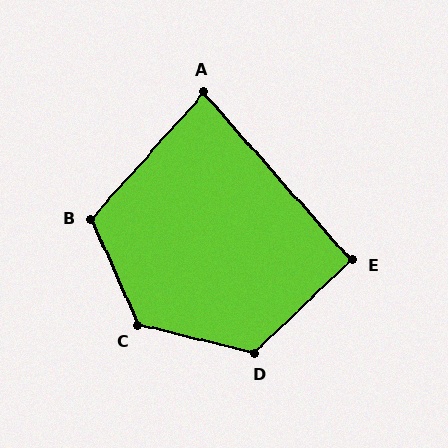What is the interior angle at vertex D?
Approximately 122 degrees (obtuse).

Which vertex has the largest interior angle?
C, at approximately 128 degrees.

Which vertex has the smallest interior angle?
A, at approximately 83 degrees.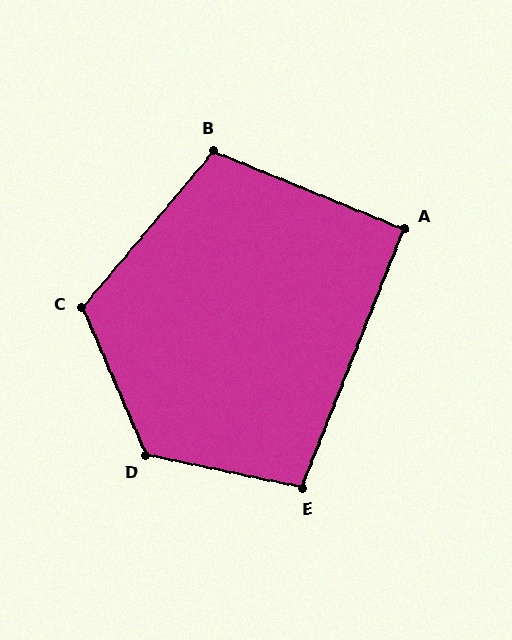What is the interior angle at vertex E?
Approximately 100 degrees (obtuse).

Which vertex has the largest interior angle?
D, at approximately 125 degrees.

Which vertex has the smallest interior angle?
A, at approximately 91 degrees.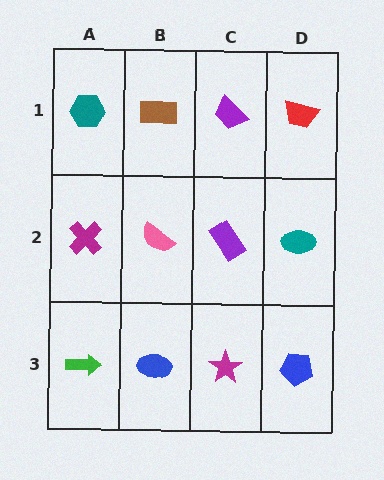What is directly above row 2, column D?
A red trapezoid.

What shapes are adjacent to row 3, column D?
A teal ellipse (row 2, column D), a magenta star (row 3, column C).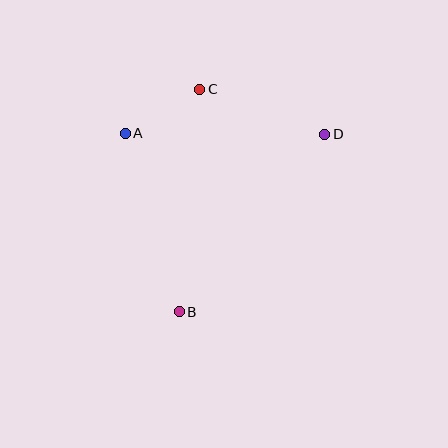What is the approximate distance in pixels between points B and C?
The distance between B and C is approximately 223 pixels.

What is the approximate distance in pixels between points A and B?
The distance between A and B is approximately 186 pixels.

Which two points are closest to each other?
Points A and C are closest to each other.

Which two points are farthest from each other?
Points B and D are farthest from each other.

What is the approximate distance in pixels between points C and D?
The distance between C and D is approximately 133 pixels.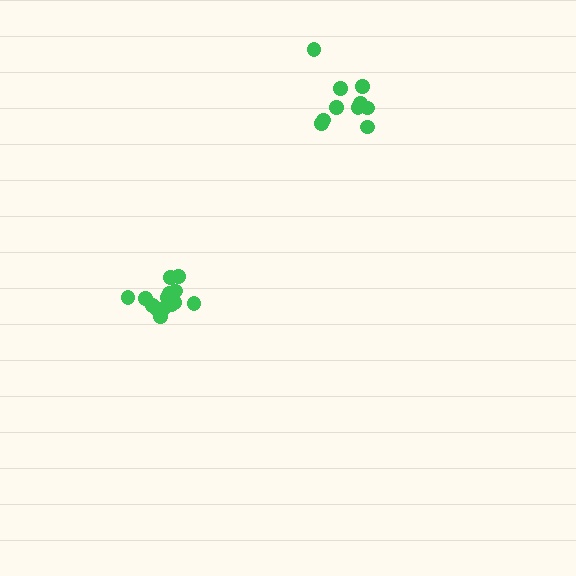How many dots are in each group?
Group 1: 15 dots, Group 2: 10 dots (25 total).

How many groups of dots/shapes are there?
There are 2 groups.